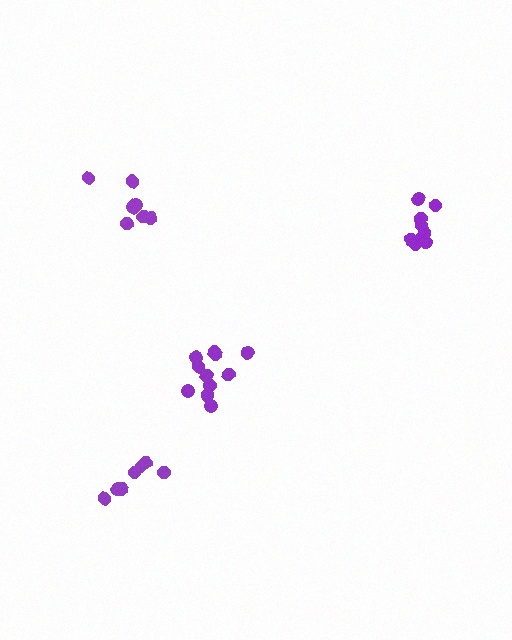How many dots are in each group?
Group 1: 11 dots, Group 2: 7 dots, Group 3: 7 dots, Group 4: 9 dots (34 total).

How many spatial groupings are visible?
There are 4 spatial groupings.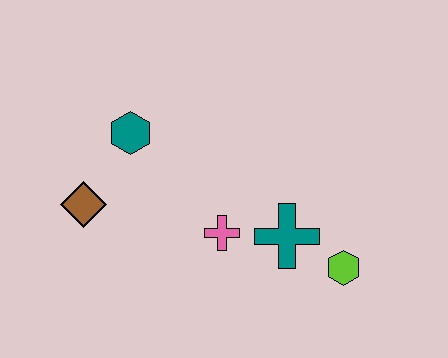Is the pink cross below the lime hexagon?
No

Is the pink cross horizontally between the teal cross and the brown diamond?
Yes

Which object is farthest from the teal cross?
The brown diamond is farthest from the teal cross.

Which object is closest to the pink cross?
The teal cross is closest to the pink cross.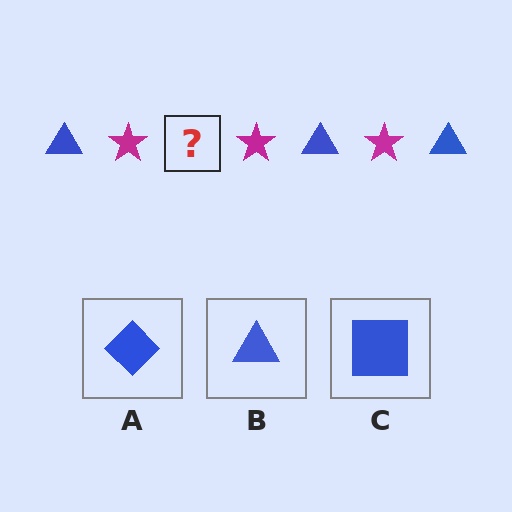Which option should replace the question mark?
Option B.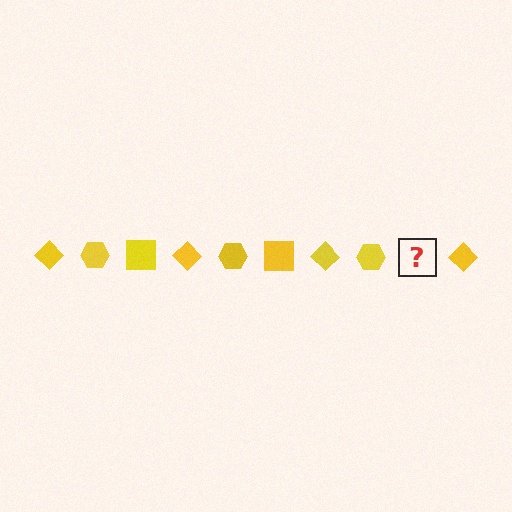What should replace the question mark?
The question mark should be replaced with a yellow square.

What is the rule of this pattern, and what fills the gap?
The rule is that the pattern cycles through diamond, hexagon, square shapes in yellow. The gap should be filled with a yellow square.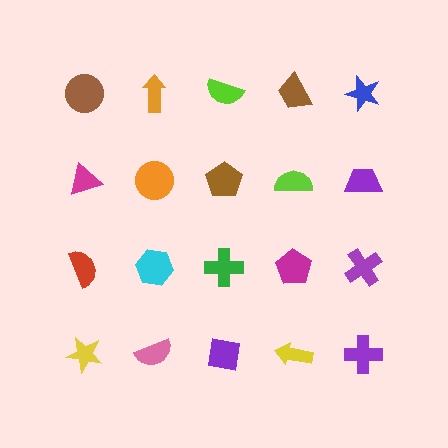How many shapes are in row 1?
5 shapes.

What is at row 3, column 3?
A green cross.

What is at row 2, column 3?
A brown pentagon.